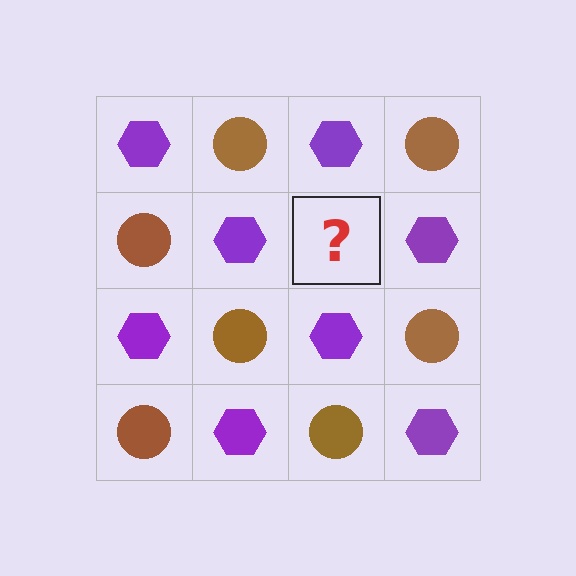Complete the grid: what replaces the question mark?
The question mark should be replaced with a brown circle.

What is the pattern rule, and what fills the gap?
The rule is that it alternates purple hexagon and brown circle in a checkerboard pattern. The gap should be filled with a brown circle.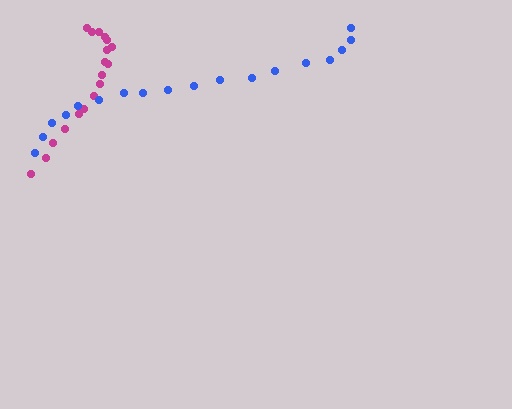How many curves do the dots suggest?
There are 2 distinct paths.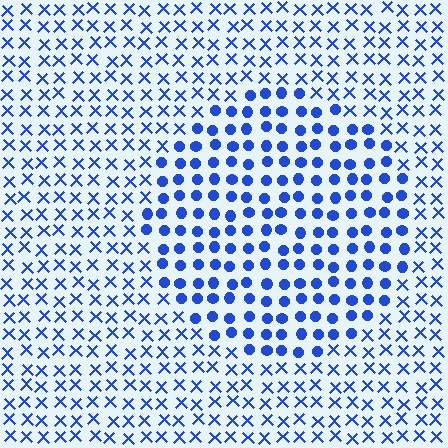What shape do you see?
I see a circle.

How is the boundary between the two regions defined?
The boundary is defined by a change in element shape: circles inside vs. X marks outside. All elements share the same color and spacing.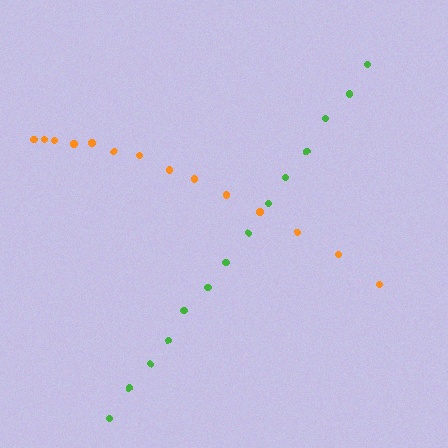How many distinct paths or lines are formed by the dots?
There are 2 distinct paths.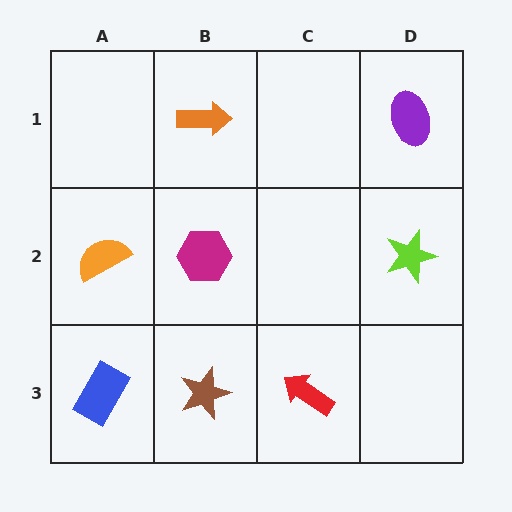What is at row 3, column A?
A blue rectangle.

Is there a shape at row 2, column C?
No, that cell is empty.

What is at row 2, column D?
A lime star.